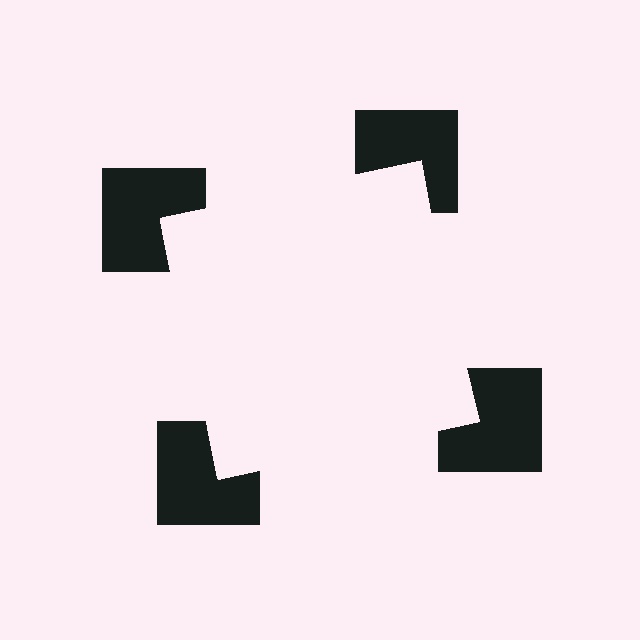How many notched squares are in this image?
There are 4 — one at each vertex of the illusory square.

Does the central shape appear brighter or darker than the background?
It typically appears slightly brighter than the background, even though no actual brightness change is drawn.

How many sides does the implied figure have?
4 sides.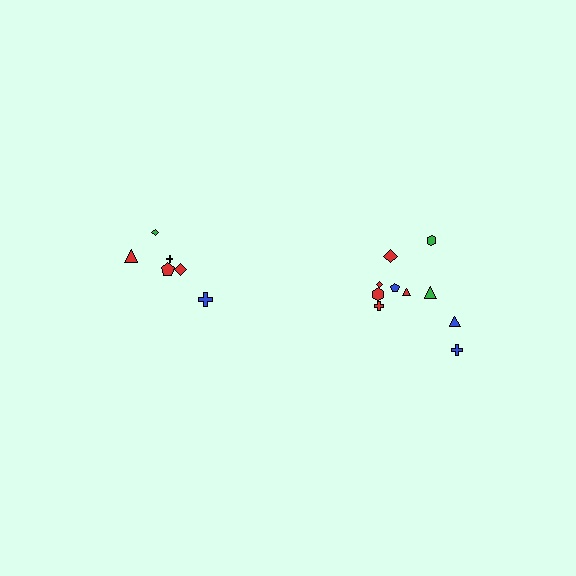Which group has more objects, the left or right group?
The right group.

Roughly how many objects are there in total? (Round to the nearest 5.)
Roughly 15 objects in total.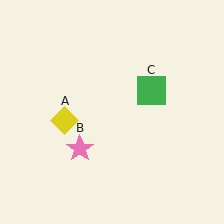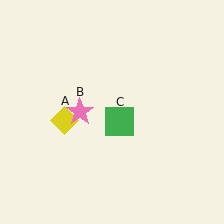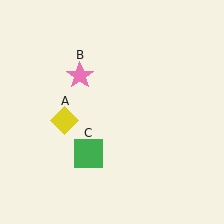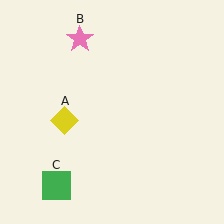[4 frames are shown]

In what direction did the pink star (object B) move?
The pink star (object B) moved up.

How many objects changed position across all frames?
2 objects changed position: pink star (object B), green square (object C).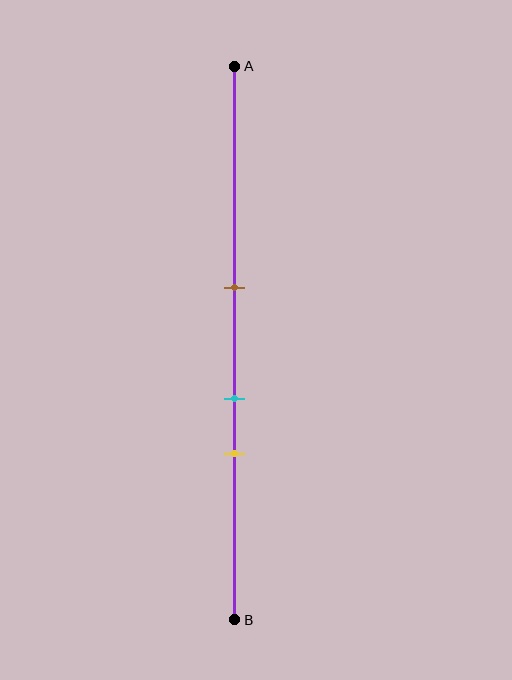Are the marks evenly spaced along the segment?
Yes, the marks are approximately evenly spaced.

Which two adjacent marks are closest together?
The cyan and yellow marks are the closest adjacent pair.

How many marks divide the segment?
There are 3 marks dividing the segment.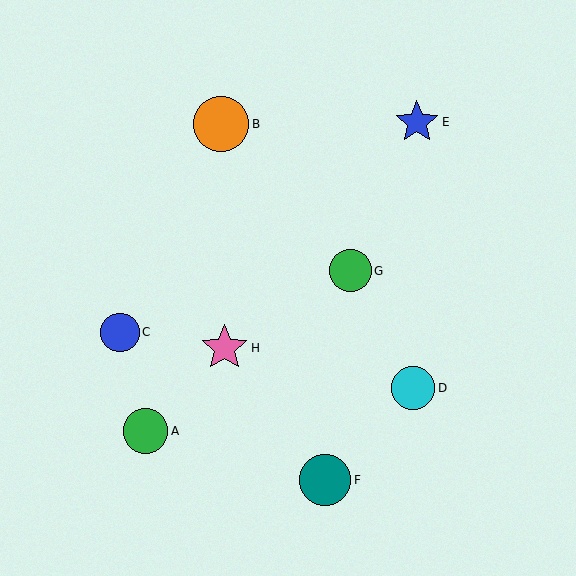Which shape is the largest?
The orange circle (labeled B) is the largest.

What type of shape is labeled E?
Shape E is a blue star.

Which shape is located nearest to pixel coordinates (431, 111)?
The blue star (labeled E) at (417, 122) is nearest to that location.